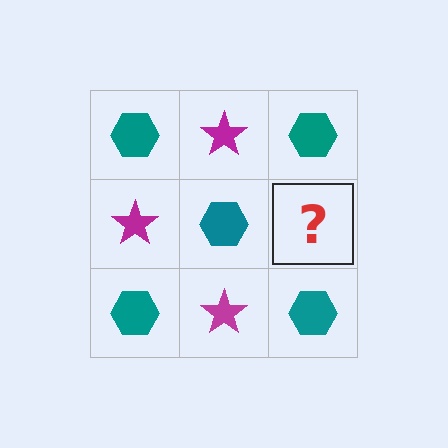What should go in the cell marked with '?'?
The missing cell should contain a magenta star.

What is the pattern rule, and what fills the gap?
The rule is that it alternates teal hexagon and magenta star in a checkerboard pattern. The gap should be filled with a magenta star.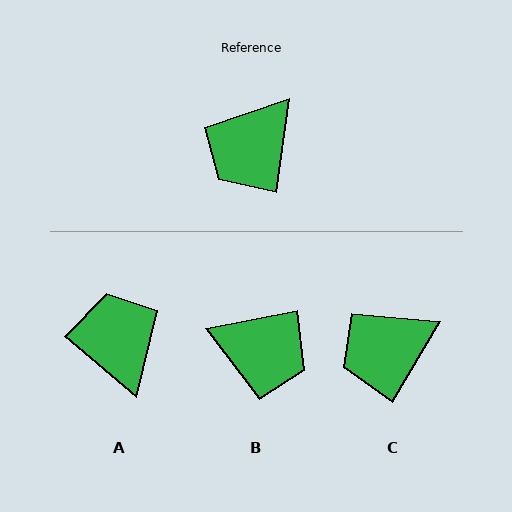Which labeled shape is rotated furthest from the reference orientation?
A, about 122 degrees away.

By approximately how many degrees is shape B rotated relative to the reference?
Approximately 109 degrees counter-clockwise.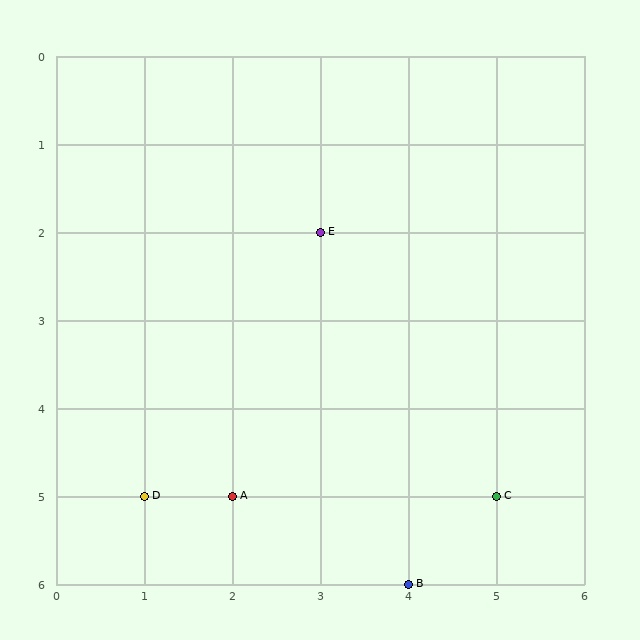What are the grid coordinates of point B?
Point B is at grid coordinates (4, 6).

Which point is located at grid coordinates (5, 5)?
Point C is at (5, 5).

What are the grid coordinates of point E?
Point E is at grid coordinates (3, 2).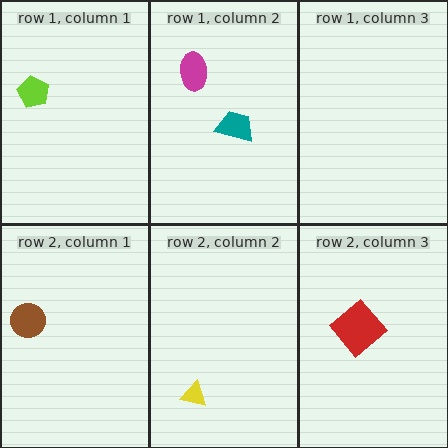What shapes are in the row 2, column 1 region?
The brown circle.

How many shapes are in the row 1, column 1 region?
1.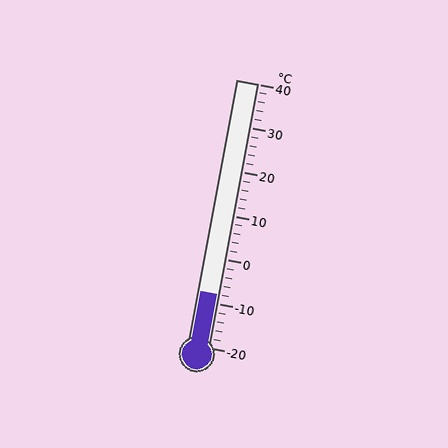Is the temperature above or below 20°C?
The temperature is below 20°C.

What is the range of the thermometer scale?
The thermometer scale ranges from -20°C to 40°C.